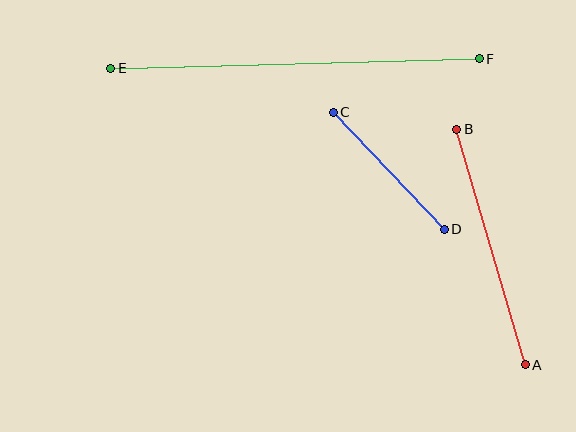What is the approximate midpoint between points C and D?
The midpoint is at approximately (389, 171) pixels.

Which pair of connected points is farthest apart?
Points E and F are farthest apart.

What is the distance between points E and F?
The distance is approximately 368 pixels.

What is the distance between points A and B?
The distance is approximately 245 pixels.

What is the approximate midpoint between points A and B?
The midpoint is at approximately (491, 247) pixels.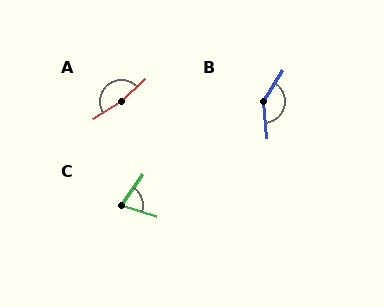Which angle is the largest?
A, at approximately 168 degrees.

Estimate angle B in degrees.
Approximately 143 degrees.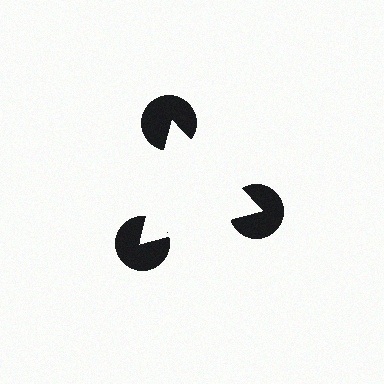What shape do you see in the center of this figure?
An illusory triangle — its edges are inferred from the aligned wedge cuts in the pac-man discs, not physically drawn.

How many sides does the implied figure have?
3 sides.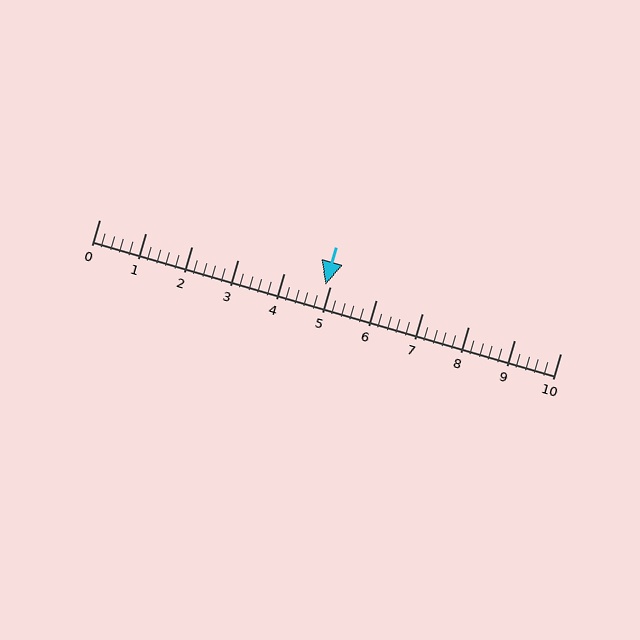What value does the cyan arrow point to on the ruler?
The cyan arrow points to approximately 4.9.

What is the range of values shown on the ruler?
The ruler shows values from 0 to 10.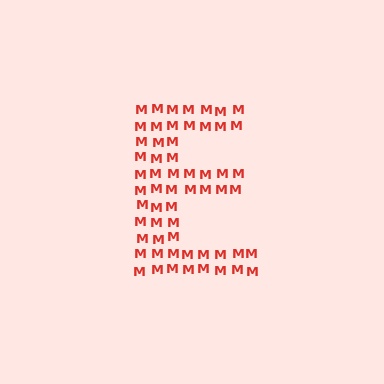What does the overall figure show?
The overall figure shows the letter E.